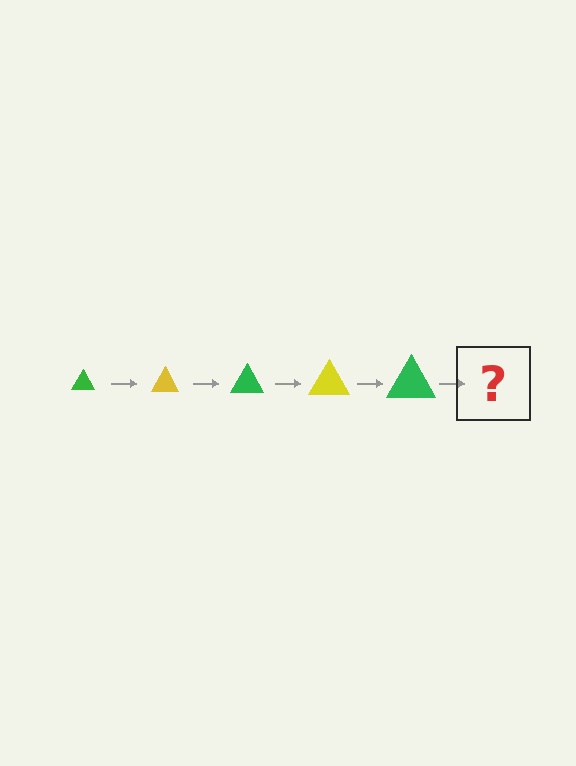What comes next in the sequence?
The next element should be a yellow triangle, larger than the previous one.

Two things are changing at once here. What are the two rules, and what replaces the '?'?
The two rules are that the triangle grows larger each step and the color cycles through green and yellow. The '?' should be a yellow triangle, larger than the previous one.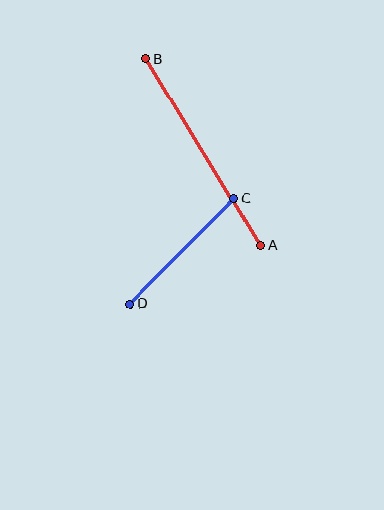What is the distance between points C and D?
The distance is approximately 149 pixels.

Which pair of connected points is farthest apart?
Points A and B are farthest apart.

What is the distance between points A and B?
The distance is approximately 219 pixels.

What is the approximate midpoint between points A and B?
The midpoint is at approximately (203, 152) pixels.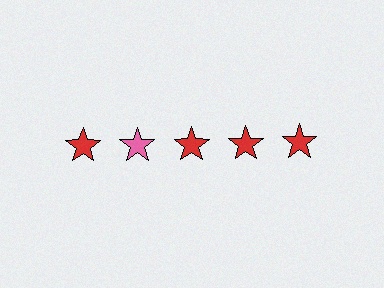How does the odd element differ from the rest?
It has a different color: pink instead of red.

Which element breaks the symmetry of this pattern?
The pink star in the top row, second from left column breaks the symmetry. All other shapes are red stars.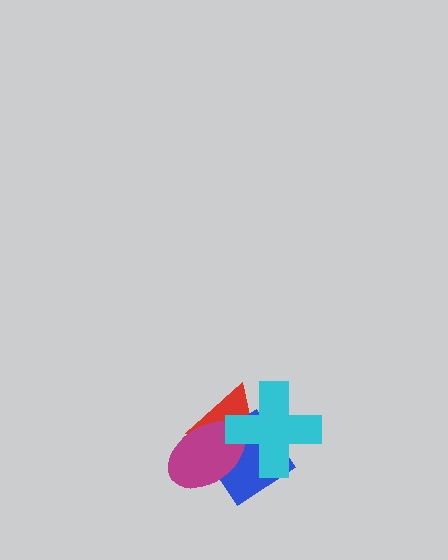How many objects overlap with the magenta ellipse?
3 objects overlap with the magenta ellipse.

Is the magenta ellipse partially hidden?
Yes, it is partially covered by another shape.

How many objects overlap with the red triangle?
3 objects overlap with the red triangle.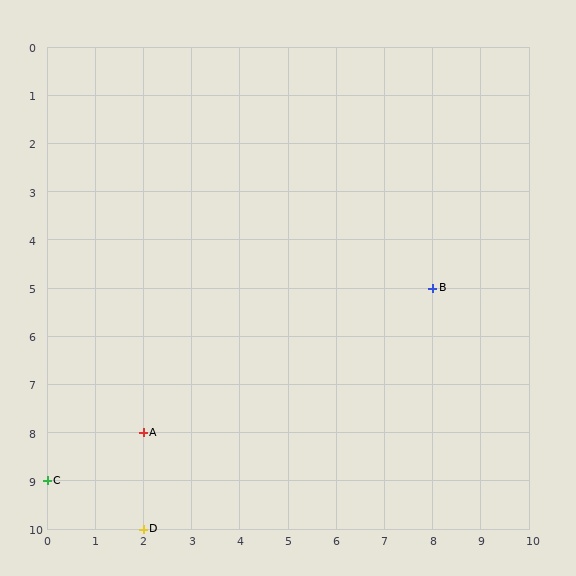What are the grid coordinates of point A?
Point A is at grid coordinates (2, 8).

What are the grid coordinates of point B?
Point B is at grid coordinates (8, 5).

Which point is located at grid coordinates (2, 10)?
Point D is at (2, 10).